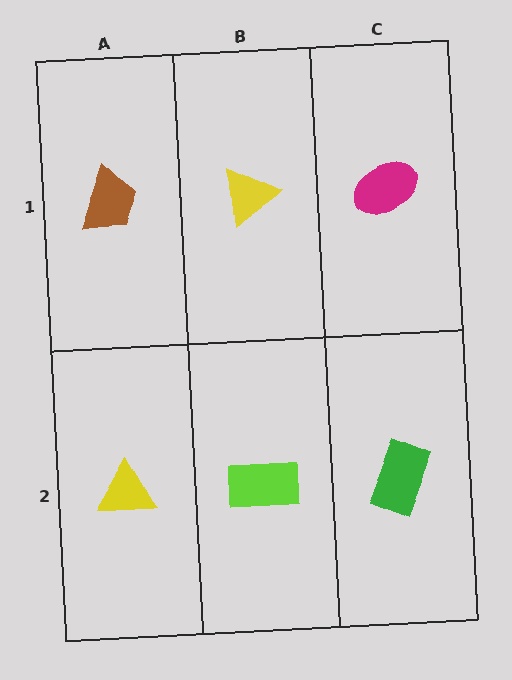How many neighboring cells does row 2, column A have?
2.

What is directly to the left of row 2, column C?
A lime rectangle.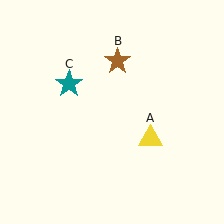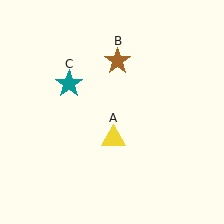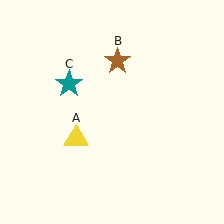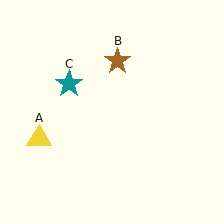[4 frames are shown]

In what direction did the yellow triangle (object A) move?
The yellow triangle (object A) moved left.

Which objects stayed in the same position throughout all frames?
Brown star (object B) and teal star (object C) remained stationary.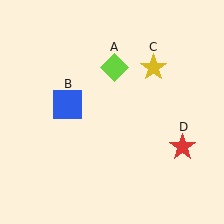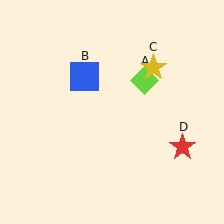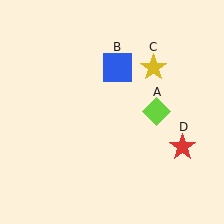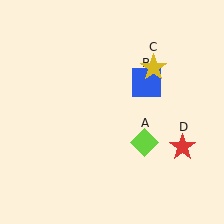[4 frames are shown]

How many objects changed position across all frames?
2 objects changed position: lime diamond (object A), blue square (object B).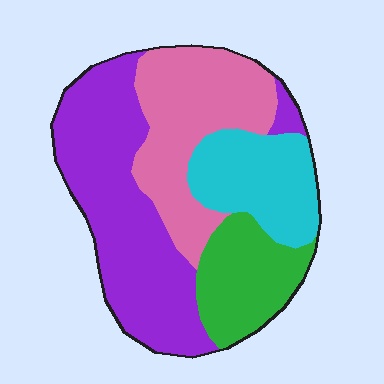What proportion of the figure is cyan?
Cyan takes up about one sixth (1/6) of the figure.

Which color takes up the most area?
Purple, at roughly 40%.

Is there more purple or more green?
Purple.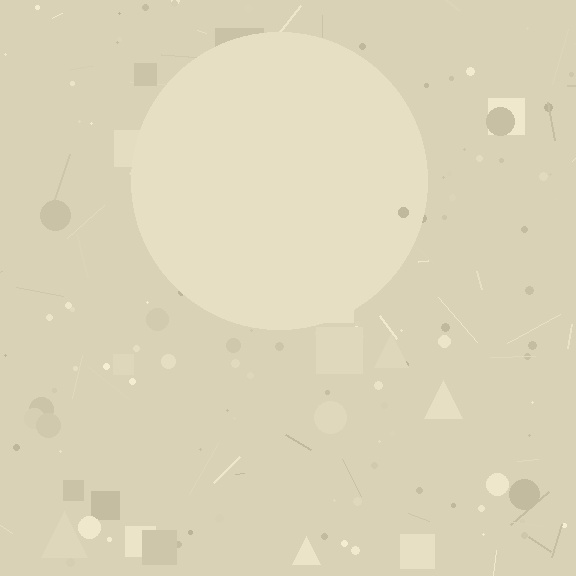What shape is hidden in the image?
A circle is hidden in the image.